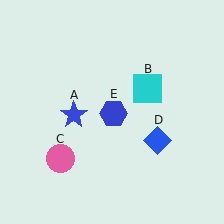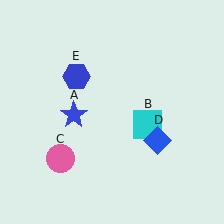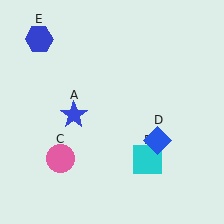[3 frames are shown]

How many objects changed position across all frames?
2 objects changed position: cyan square (object B), blue hexagon (object E).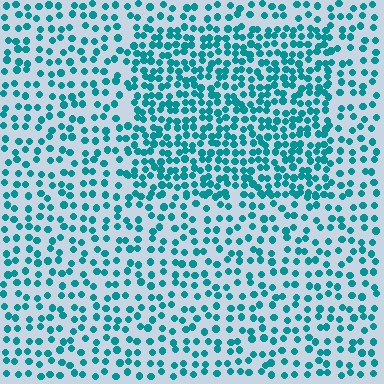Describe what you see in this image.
The image contains small teal elements arranged at two different densities. A rectangle-shaped region is visible where the elements are more densely packed than the surrounding area.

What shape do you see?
I see a rectangle.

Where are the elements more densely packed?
The elements are more densely packed inside the rectangle boundary.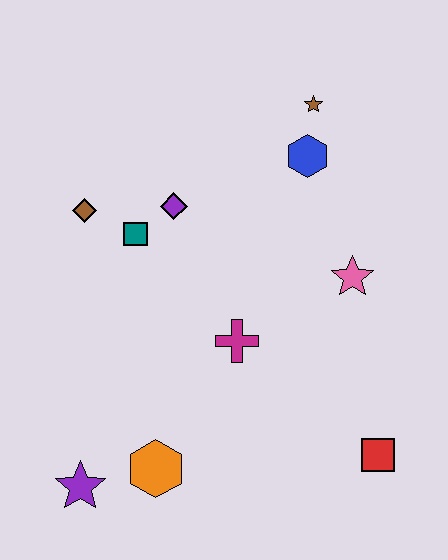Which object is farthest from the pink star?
The purple star is farthest from the pink star.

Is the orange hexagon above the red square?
No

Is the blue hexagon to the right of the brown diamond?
Yes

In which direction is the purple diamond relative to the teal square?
The purple diamond is to the right of the teal square.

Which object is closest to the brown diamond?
The teal square is closest to the brown diamond.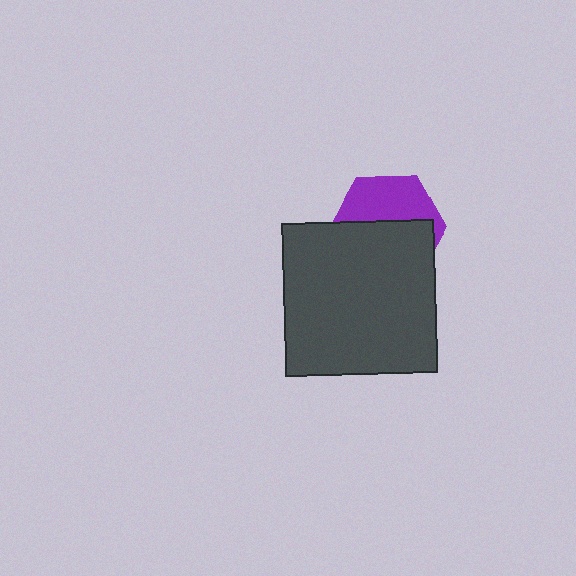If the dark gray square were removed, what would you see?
You would see the complete purple hexagon.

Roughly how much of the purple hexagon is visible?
A small part of it is visible (roughly 43%).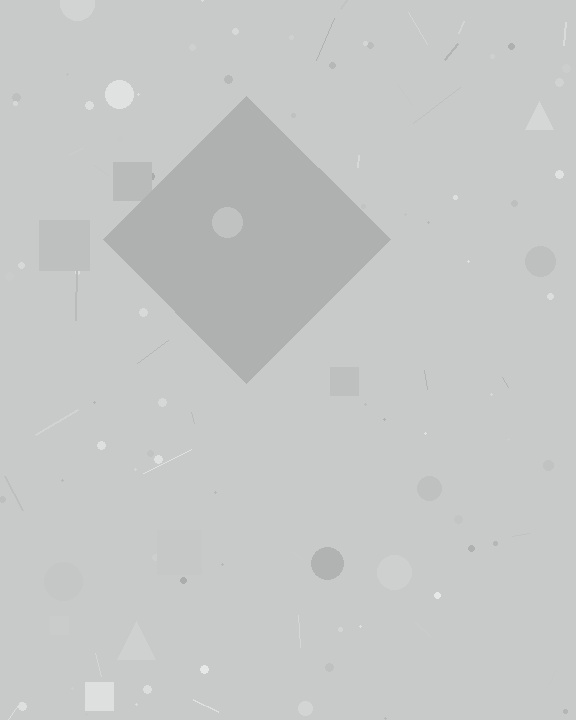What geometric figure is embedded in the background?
A diamond is embedded in the background.